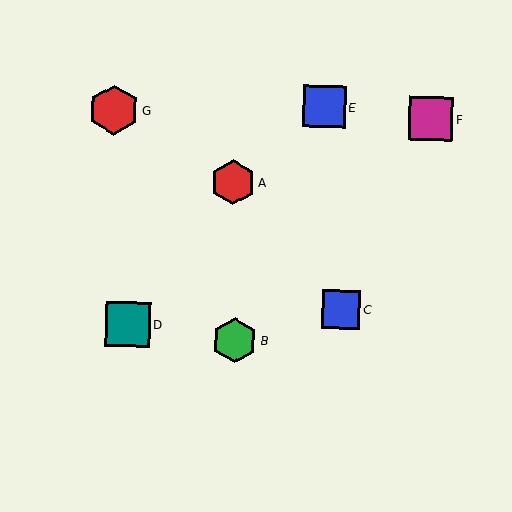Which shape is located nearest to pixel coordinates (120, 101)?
The red hexagon (labeled G) at (114, 110) is nearest to that location.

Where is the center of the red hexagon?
The center of the red hexagon is at (114, 110).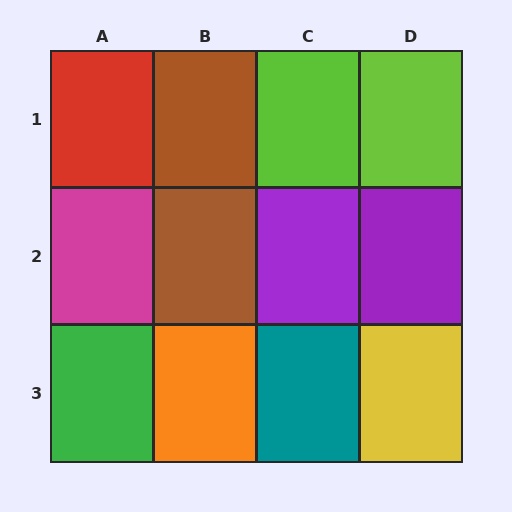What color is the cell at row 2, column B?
Brown.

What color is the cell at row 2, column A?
Magenta.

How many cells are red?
1 cell is red.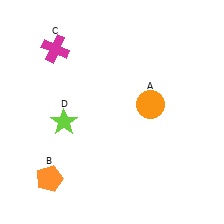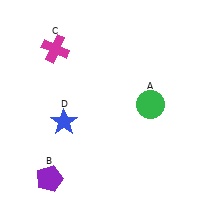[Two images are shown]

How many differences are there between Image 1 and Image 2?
There are 3 differences between the two images.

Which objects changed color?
A changed from orange to green. B changed from orange to purple. D changed from lime to blue.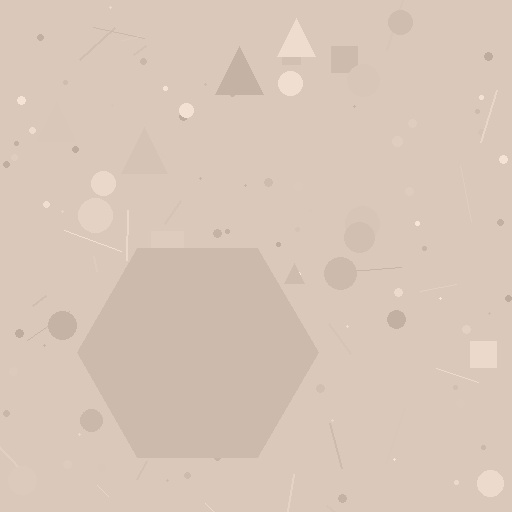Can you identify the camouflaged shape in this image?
The camouflaged shape is a hexagon.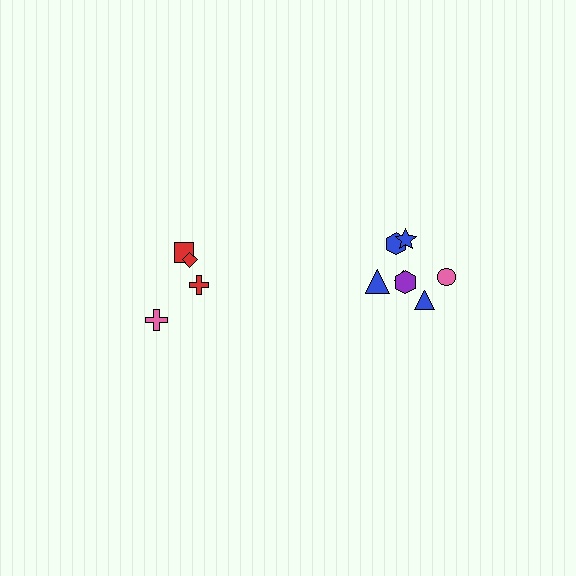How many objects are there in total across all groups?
There are 11 objects.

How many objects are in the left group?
There are 4 objects.